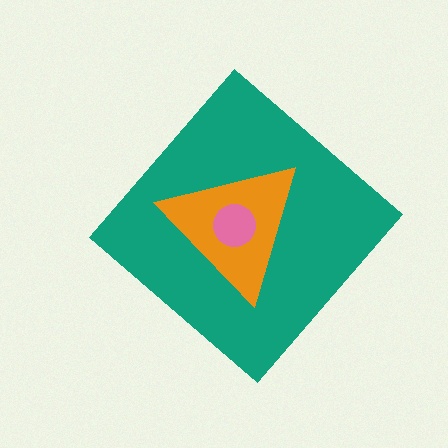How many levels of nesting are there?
3.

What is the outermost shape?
The teal diamond.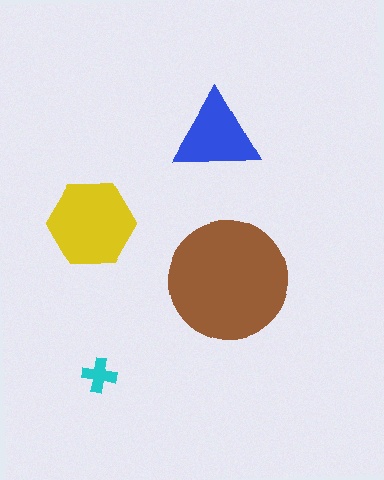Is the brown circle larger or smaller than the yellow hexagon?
Larger.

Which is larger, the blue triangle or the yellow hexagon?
The yellow hexagon.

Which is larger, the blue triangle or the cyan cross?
The blue triangle.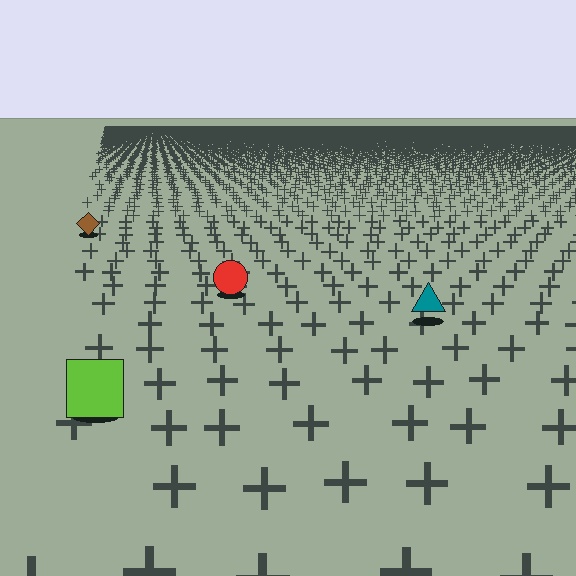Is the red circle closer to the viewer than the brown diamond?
Yes. The red circle is closer — you can tell from the texture gradient: the ground texture is coarser near it.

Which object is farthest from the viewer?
The brown diamond is farthest from the viewer. It appears smaller and the ground texture around it is denser.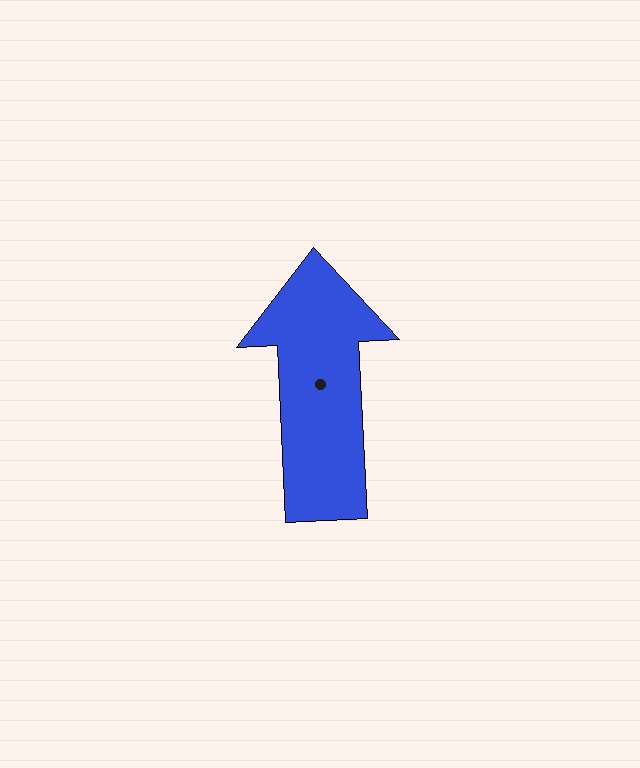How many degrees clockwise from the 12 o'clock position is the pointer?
Approximately 357 degrees.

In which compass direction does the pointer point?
North.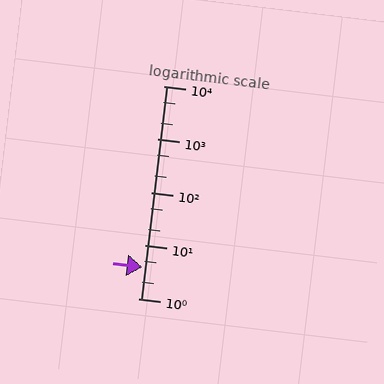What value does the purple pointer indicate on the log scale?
The pointer indicates approximately 3.9.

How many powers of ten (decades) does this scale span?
The scale spans 4 decades, from 1 to 10000.